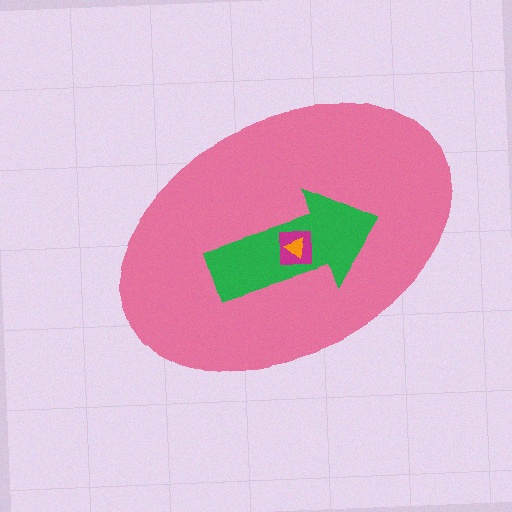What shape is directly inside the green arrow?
The magenta square.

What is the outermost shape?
The pink ellipse.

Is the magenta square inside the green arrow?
Yes.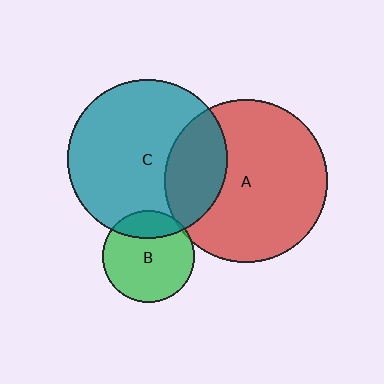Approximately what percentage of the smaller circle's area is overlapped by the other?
Approximately 20%.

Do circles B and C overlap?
Yes.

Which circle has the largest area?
Circle A (red).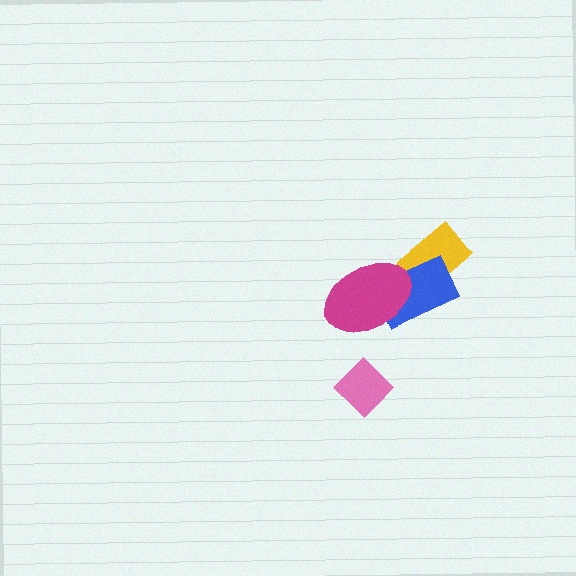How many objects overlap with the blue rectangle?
2 objects overlap with the blue rectangle.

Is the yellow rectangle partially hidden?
Yes, it is partially covered by another shape.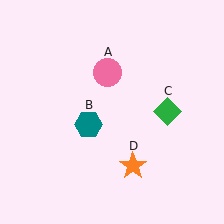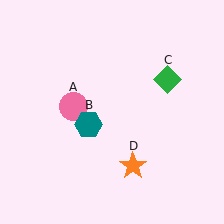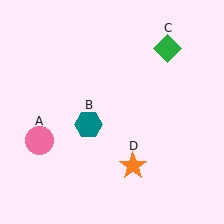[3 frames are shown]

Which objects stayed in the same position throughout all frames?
Teal hexagon (object B) and orange star (object D) remained stationary.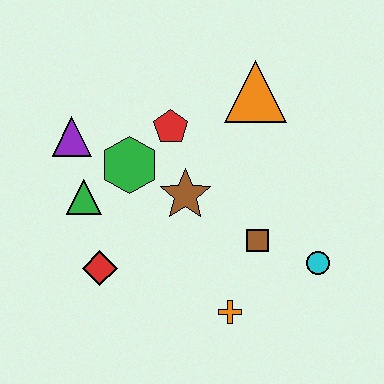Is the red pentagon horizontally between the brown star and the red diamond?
Yes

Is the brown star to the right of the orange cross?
No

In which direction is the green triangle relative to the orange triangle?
The green triangle is to the left of the orange triangle.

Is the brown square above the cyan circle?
Yes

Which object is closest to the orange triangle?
The red pentagon is closest to the orange triangle.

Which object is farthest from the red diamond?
The orange triangle is farthest from the red diamond.